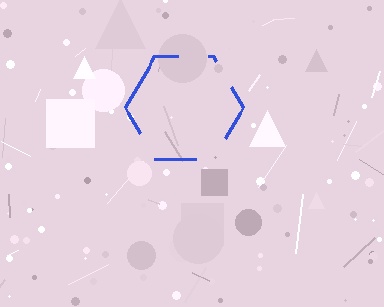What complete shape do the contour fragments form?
The contour fragments form a hexagon.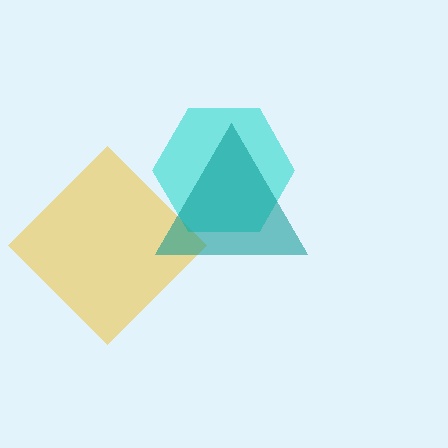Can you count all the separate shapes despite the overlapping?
Yes, there are 3 separate shapes.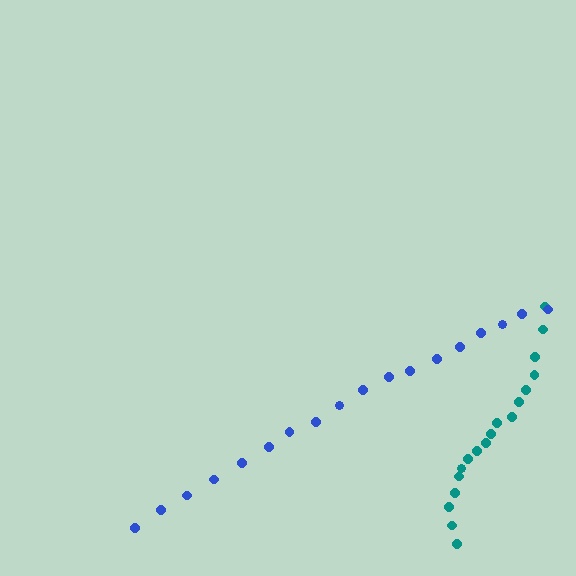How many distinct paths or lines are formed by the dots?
There are 2 distinct paths.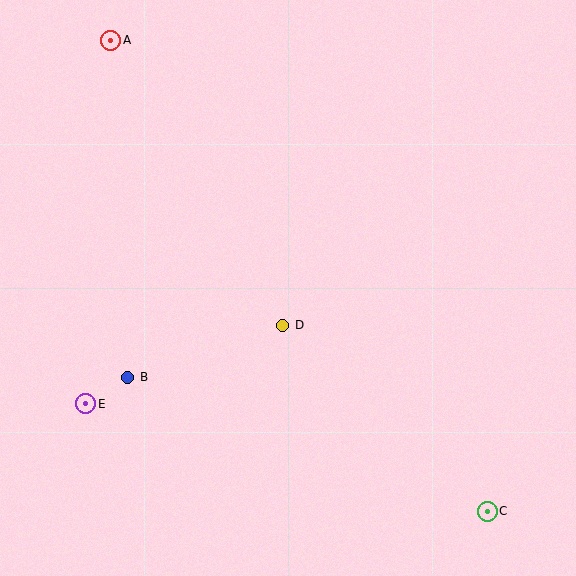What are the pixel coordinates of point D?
Point D is at (283, 325).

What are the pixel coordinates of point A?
Point A is at (111, 40).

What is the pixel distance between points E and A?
The distance between E and A is 365 pixels.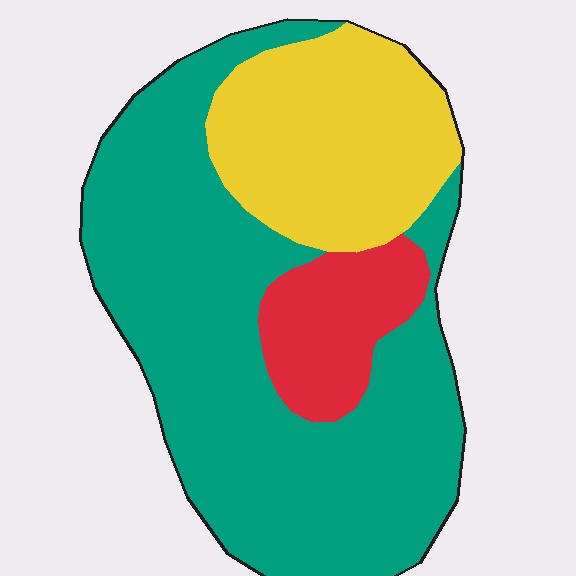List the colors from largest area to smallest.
From largest to smallest: teal, yellow, red.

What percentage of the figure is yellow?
Yellow takes up between a sixth and a third of the figure.